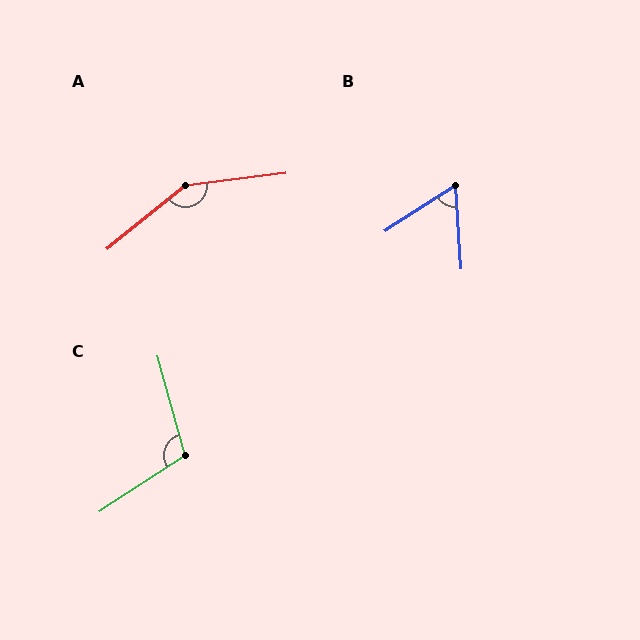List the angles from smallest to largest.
B (61°), C (108°), A (148°).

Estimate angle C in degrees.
Approximately 108 degrees.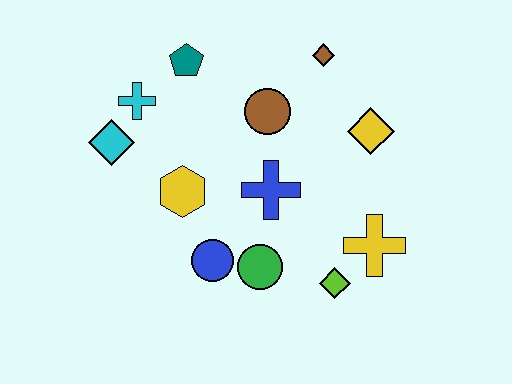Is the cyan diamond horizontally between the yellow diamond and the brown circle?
No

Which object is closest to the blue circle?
The green circle is closest to the blue circle.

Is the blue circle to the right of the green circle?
No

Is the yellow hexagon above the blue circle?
Yes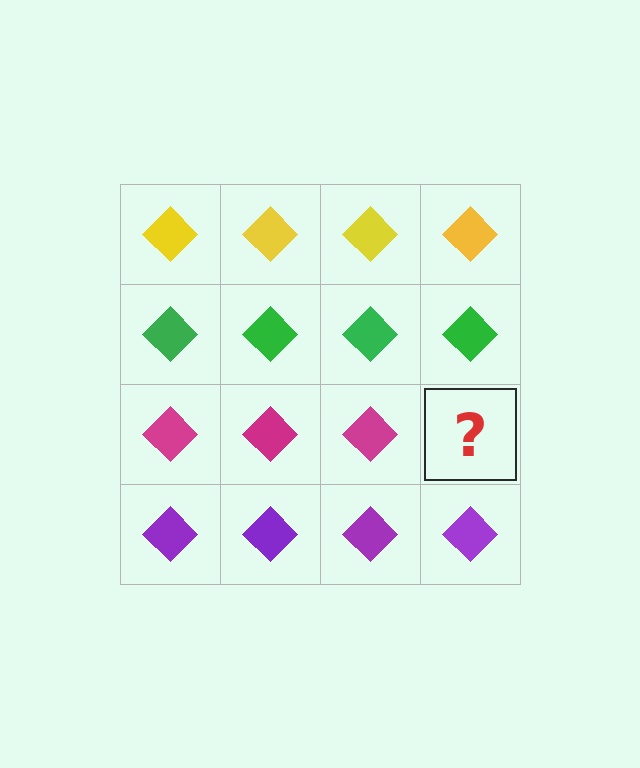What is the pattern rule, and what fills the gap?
The rule is that each row has a consistent color. The gap should be filled with a magenta diamond.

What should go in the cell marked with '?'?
The missing cell should contain a magenta diamond.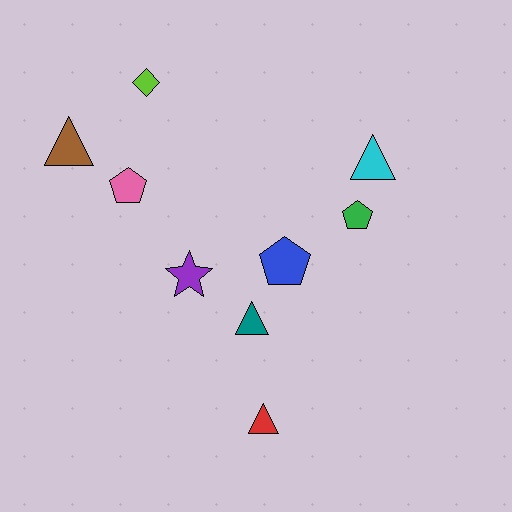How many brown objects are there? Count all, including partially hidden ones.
There is 1 brown object.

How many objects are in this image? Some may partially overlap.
There are 9 objects.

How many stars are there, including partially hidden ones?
There is 1 star.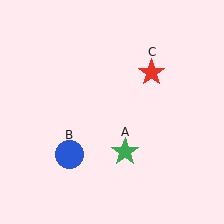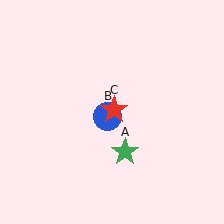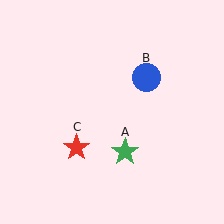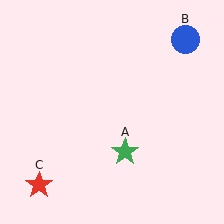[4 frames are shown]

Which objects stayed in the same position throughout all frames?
Green star (object A) remained stationary.